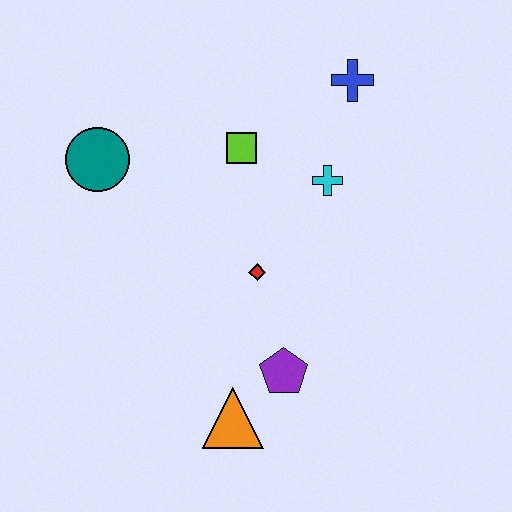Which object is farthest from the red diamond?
The blue cross is farthest from the red diamond.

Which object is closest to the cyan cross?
The lime square is closest to the cyan cross.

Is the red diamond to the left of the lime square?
No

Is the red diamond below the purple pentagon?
No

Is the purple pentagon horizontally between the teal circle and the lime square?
No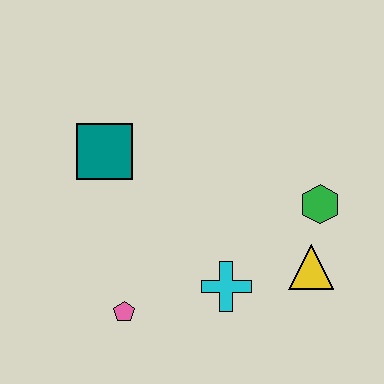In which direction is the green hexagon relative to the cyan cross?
The green hexagon is to the right of the cyan cross.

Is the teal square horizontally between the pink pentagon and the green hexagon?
No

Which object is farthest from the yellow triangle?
The teal square is farthest from the yellow triangle.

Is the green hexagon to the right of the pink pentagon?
Yes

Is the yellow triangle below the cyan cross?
No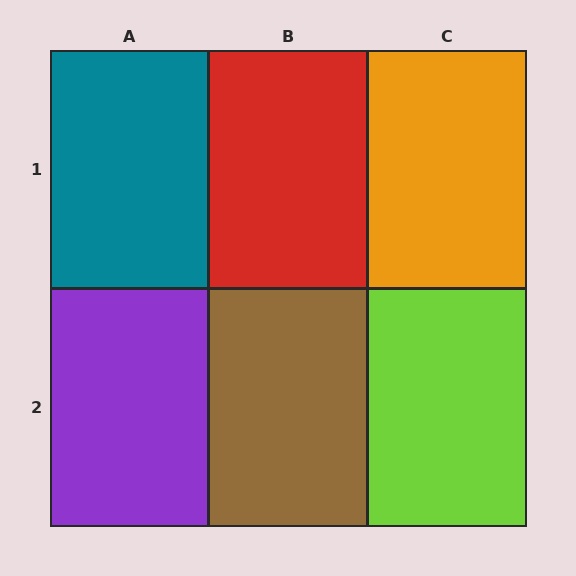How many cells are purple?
1 cell is purple.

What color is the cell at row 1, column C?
Orange.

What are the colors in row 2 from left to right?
Purple, brown, lime.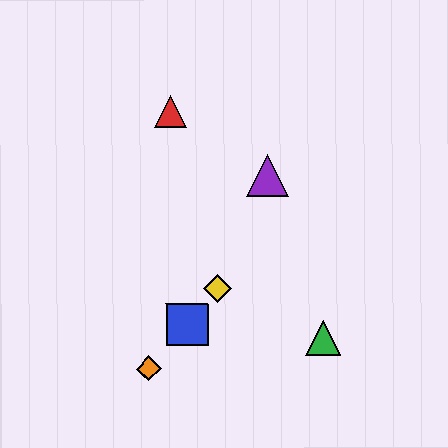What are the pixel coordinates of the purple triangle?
The purple triangle is at (267, 175).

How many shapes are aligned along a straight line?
3 shapes (the blue square, the yellow diamond, the orange diamond) are aligned along a straight line.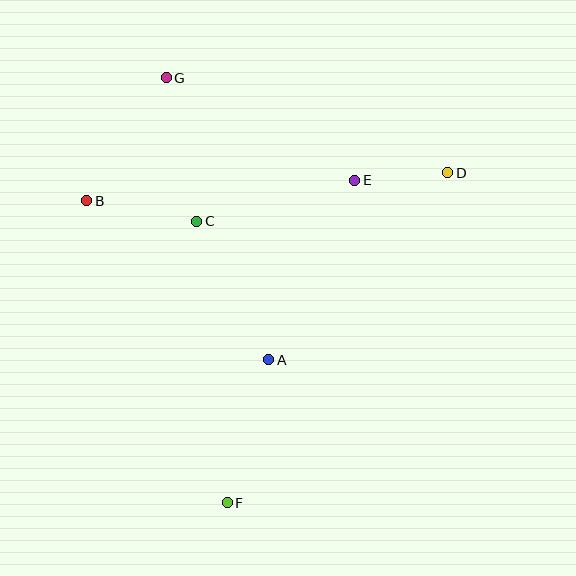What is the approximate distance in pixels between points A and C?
The distance between A and C is approximately 156 pixels.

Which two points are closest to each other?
Points D and E are closest to each other.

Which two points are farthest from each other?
Points F and G are farthest from each other.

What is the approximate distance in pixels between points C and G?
The distance between C and G is approximately 147 pixels.